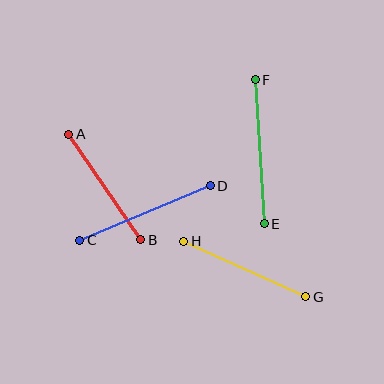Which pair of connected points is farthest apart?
Points E and F are farthest apart.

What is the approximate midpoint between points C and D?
The midpoint is at approximately (145, 213) pixels.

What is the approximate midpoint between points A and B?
The midpoint is at approximately (105, 187) pixels.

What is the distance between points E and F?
The distance is approximately 144 pixels.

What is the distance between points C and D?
The distance is approximately 142 pixels.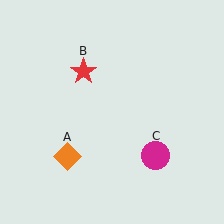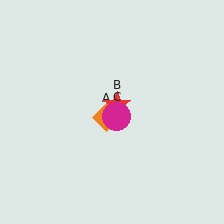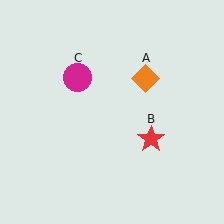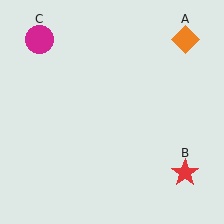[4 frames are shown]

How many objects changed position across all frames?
3 objects changed position: orange diamond (object A), red star (object B), magenta circle (object C).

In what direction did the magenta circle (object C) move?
The magenta circle (object C) moved up and to the left.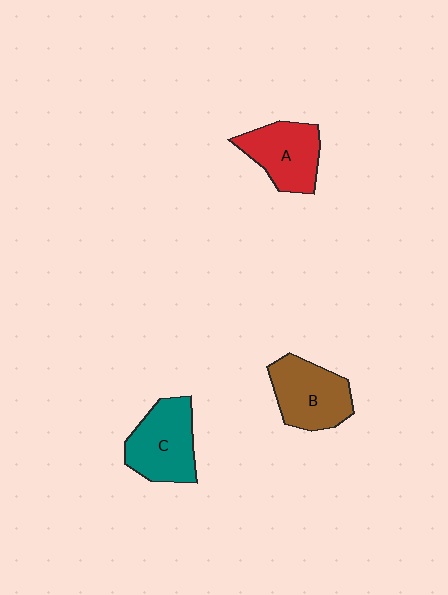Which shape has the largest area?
Shape C (teal).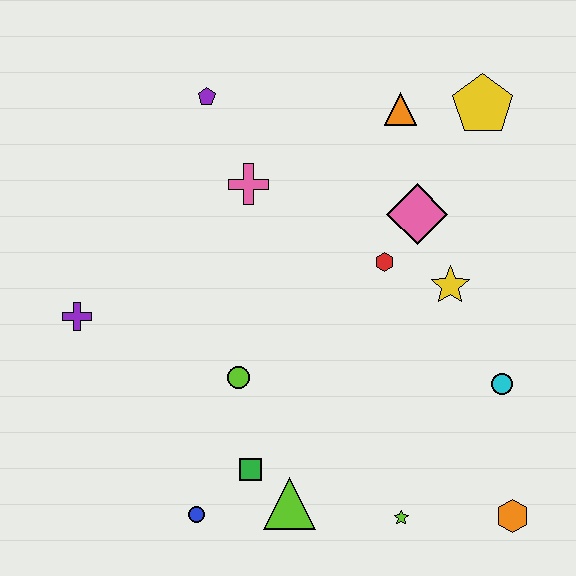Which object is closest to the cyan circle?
The yellow star is closest to the cyan circle.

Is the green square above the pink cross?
No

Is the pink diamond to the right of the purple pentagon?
Yes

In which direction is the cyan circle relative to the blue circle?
The cyan circle is to the right of the blue circle.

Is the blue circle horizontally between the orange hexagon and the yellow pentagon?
No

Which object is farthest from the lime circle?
The yellow pentagon is farthest from the lime circle.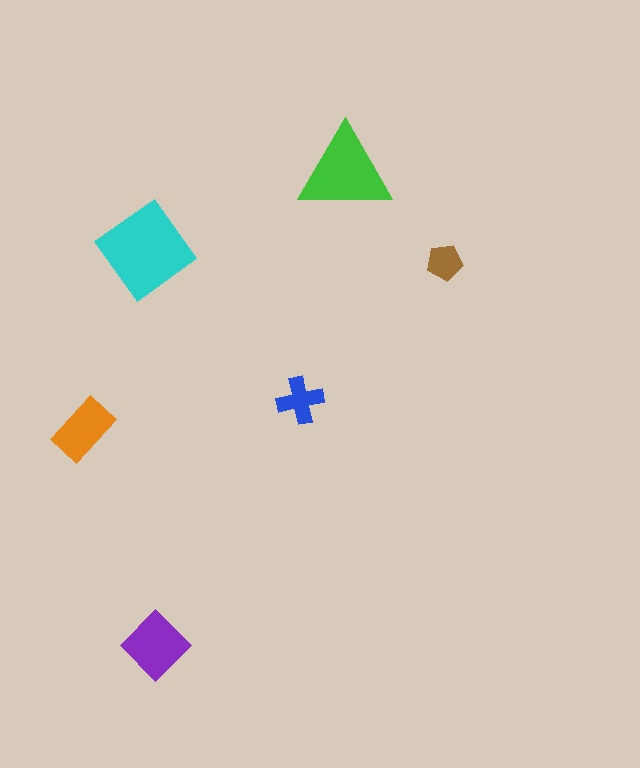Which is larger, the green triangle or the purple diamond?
The green triangle.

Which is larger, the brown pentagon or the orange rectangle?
The orange rectangle.